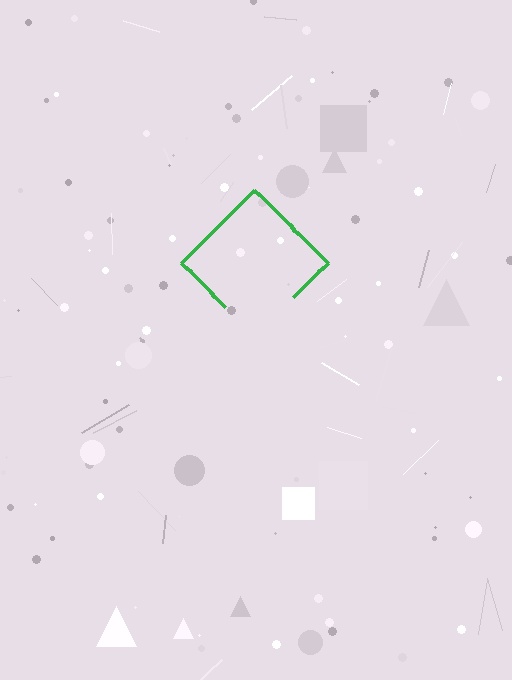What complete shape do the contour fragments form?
The contour fragments form a diamond.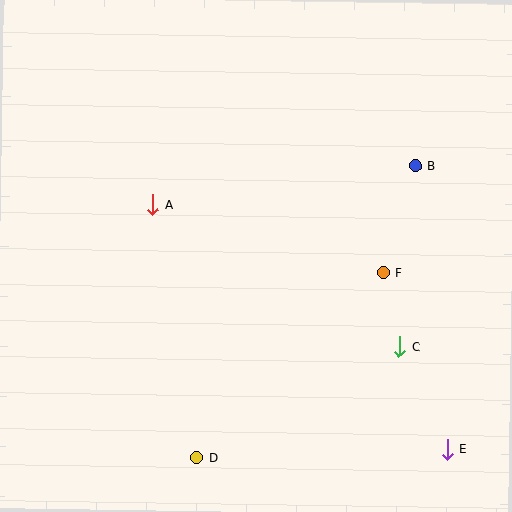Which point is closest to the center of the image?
Point A at (153, 204) is closest to the center.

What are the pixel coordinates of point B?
Point B is at (416, 166).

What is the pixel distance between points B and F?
The distance between B and F is 112 pixels.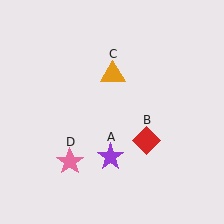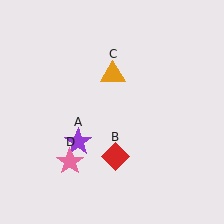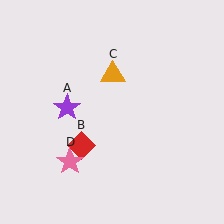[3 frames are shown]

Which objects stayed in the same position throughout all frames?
Orange triangle (object C) and pink star (object D) remained stationary.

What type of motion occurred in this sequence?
The purple star (object A), red diamond (object B) rotated clockwise around the center of the scene.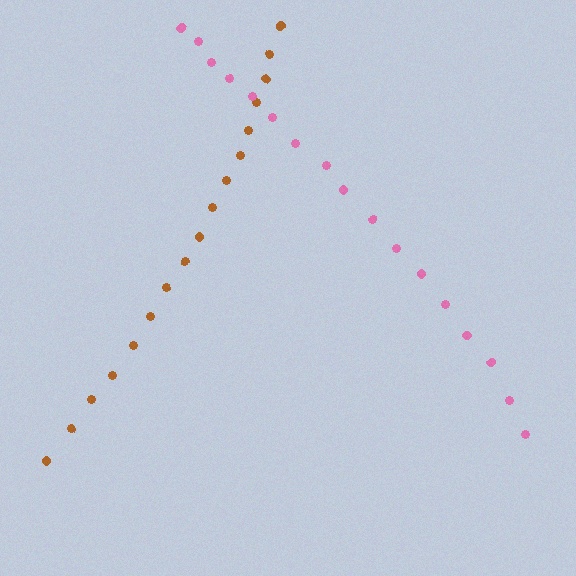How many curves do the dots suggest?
There are 2 distinct paths.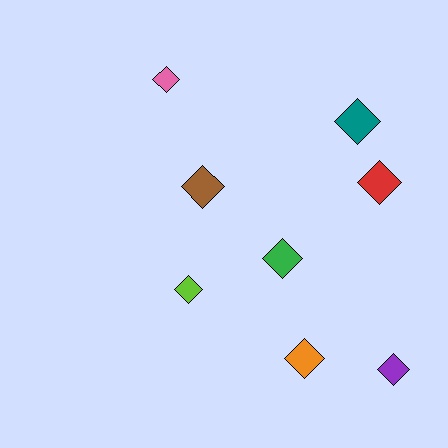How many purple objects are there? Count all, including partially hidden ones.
There is 1 purple object.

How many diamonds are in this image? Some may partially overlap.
There are 8 diamonds.